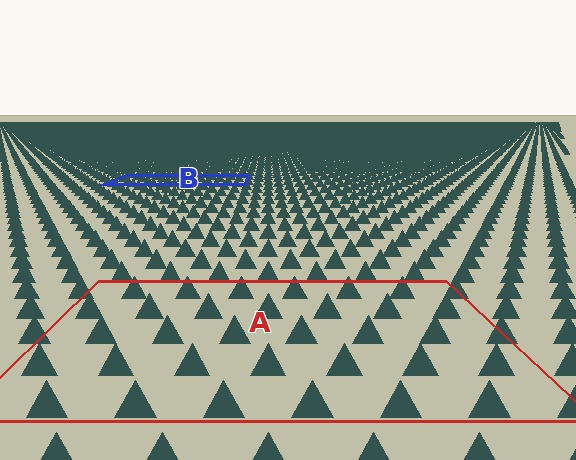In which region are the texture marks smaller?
The texture marks are smaller in region B, because it is farther away.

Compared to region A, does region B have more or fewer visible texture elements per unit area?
Region B has more texture elements per unit area — they are packed more densely because it is farther away.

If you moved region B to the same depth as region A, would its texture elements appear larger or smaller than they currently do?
They would appear larger. At a closer depth, the same texture elements are projected at a bigger on-screen size.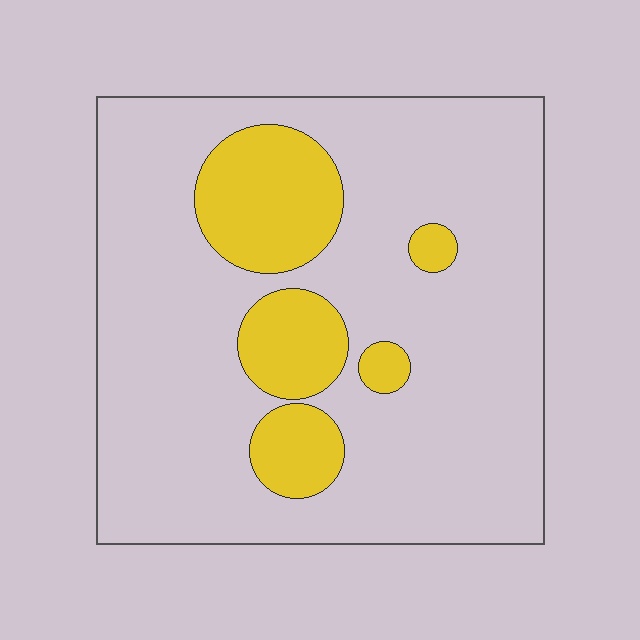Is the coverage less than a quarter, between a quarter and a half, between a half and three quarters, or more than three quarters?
Less than a quarter.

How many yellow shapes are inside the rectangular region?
5.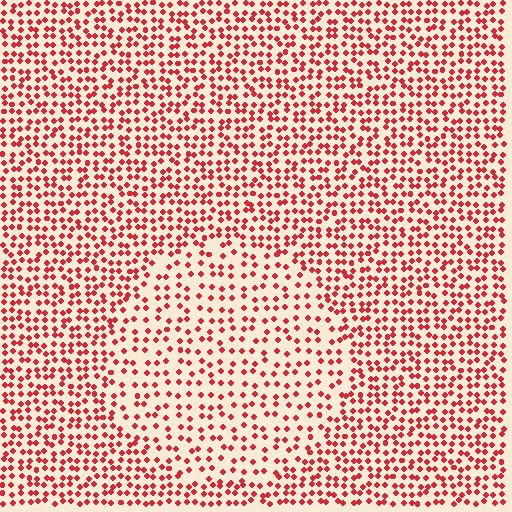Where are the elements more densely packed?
The elements are more densely packed outside the circle boundary.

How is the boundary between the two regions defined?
The boundary is defined by a change in element density (approximately 1.7x ratio). All elements are the same color, size, and shape.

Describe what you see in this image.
The image contains small red elements arranged at two different densities. A circle-shaped region is visible where the elements are less densely packed than the surrounding area.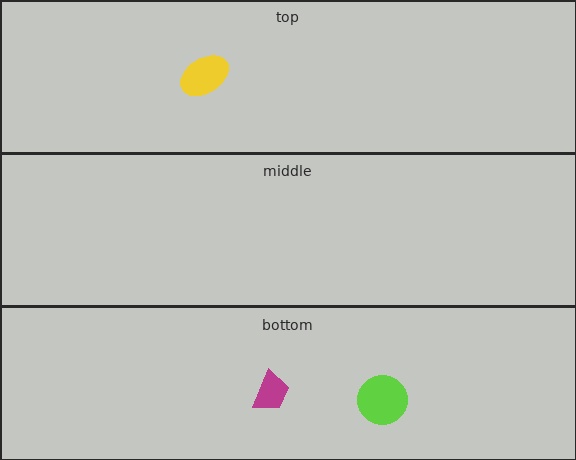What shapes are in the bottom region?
The lime circle, the magenta trapezoid.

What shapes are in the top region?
The yellow ellipse.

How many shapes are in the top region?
1.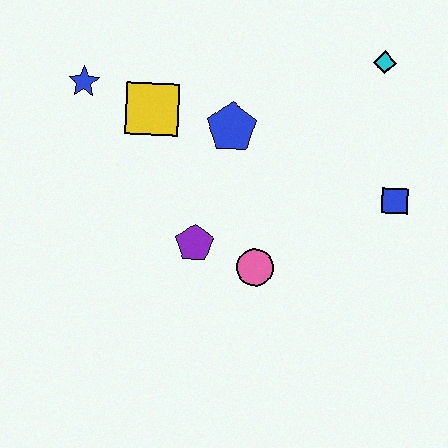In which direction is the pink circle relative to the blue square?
The pink circle is to the left of the blue square.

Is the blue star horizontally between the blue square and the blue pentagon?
No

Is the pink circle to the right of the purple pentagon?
Yes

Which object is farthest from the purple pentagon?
The cyan diamond is farthest from the purple pentagon.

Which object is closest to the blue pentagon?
The yellow square is closest to the blue pentagon.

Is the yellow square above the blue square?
Yes